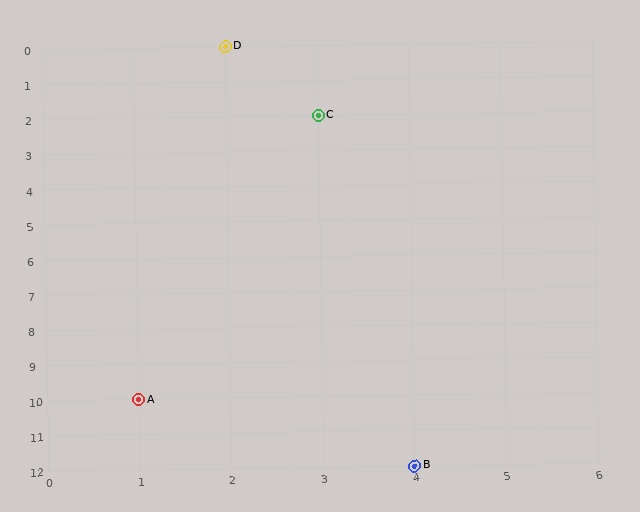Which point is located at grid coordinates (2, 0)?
Point D is at (2, 0).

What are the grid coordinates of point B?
Point B is at grid coordinates (4, 12).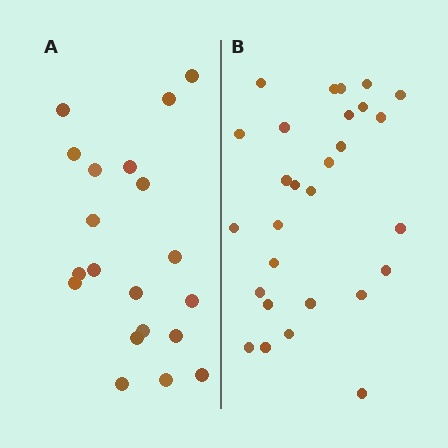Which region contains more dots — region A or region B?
Region B (the right region) has more dots.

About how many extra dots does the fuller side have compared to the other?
Region B has roughly 8 or so more dots than region A.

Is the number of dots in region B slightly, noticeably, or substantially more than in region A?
Region B has noticeably more, but not dramatically so. The ratio is roughly 1.4 to 1.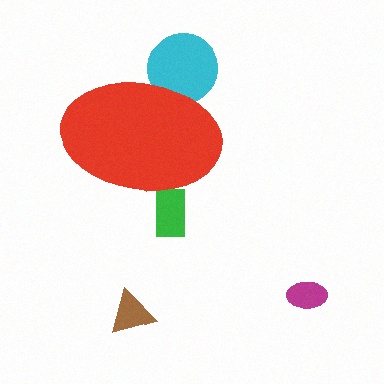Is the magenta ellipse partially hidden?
No, the magenta ellipse is fully visible.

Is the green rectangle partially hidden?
Yes, the green rectangle is partially hidden behind the red ellipse.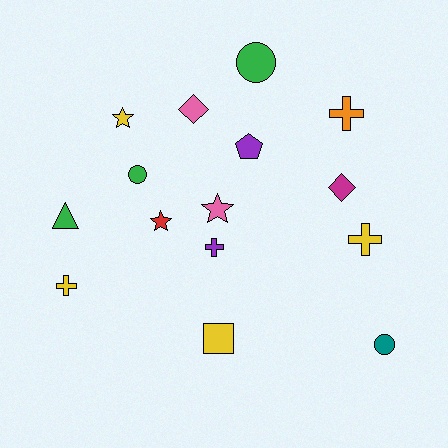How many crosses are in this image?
There are 4 crosses.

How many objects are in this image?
There are 15 objects.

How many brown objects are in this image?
There are no brown objects.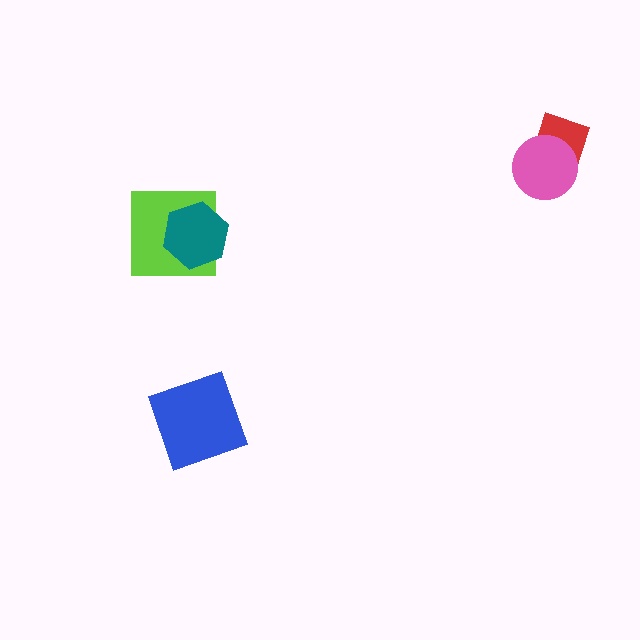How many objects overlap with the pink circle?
1 object overlaps with the pink circle.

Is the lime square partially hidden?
Yes, it is partially covered by another shape.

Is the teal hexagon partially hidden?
No, no other shape covers it.